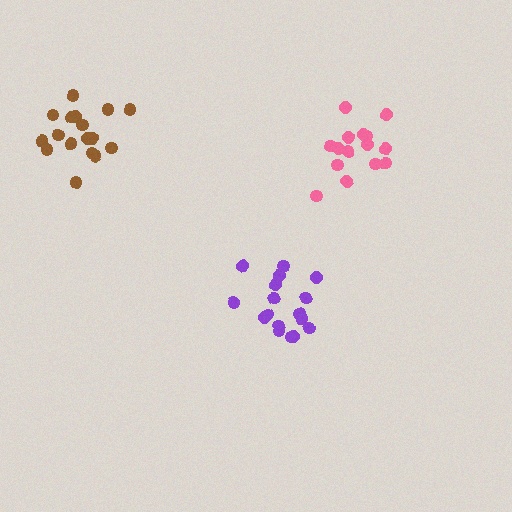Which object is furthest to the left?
The brown cluster is leftmost.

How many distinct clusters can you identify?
There are 3 distinct clusters.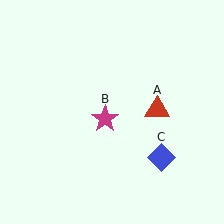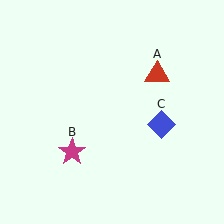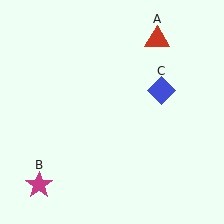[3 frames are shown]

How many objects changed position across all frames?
3 objects changed position: red triangle (object A), magenta star (object B), blue diamond (object C).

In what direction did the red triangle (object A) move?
The red triangle (object A) moved up.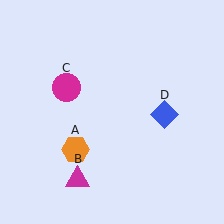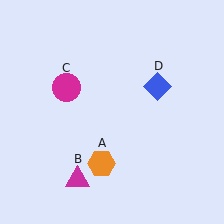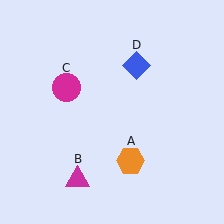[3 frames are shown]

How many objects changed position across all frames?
2 objects changed position: orange hexagon (object A), blue diamond (object D).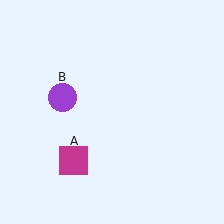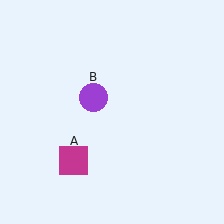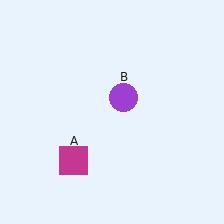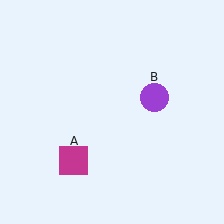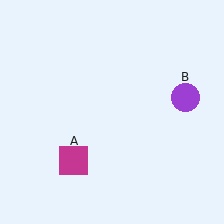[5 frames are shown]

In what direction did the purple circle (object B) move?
The purple circle (object B) moved right.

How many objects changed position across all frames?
1 object changed position: purple circle (object B).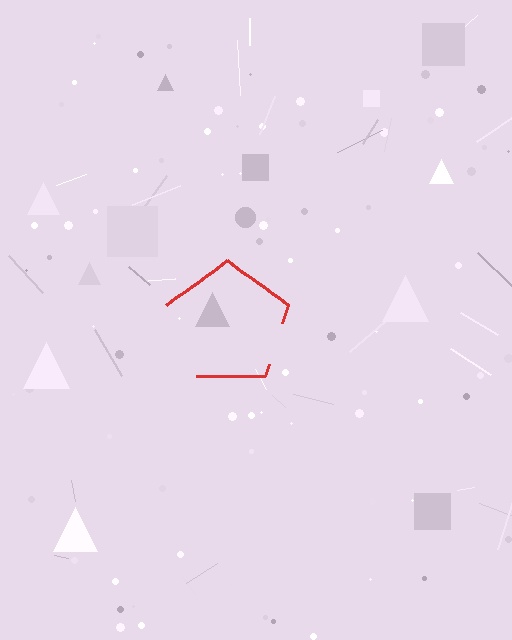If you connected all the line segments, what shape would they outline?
They would outline a pentagon.